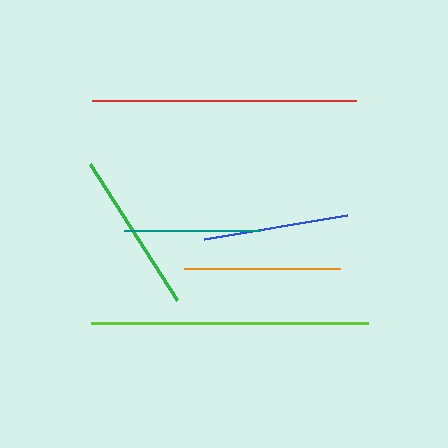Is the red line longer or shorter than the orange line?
The red line is longer than the orange line.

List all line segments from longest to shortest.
From longest to shortest: lime, red, green, orange, blue, teal.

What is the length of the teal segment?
The teal segment is approximately 136 pixels long.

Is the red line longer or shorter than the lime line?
The lime line is longer than the red line.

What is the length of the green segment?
The green segment is approximately 161 pixels long.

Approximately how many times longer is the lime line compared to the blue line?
The lime line is approximately 1.9 times the length of the blue line.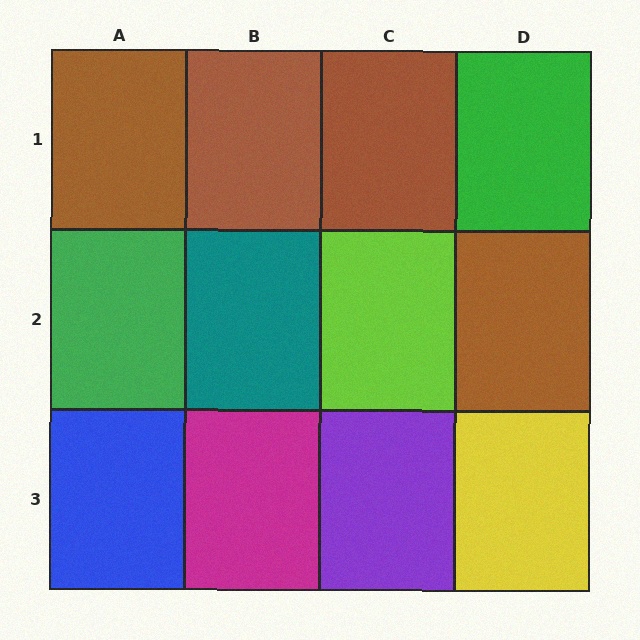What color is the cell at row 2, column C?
Lime.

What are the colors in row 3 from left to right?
Blue, magenta, purple, yellow.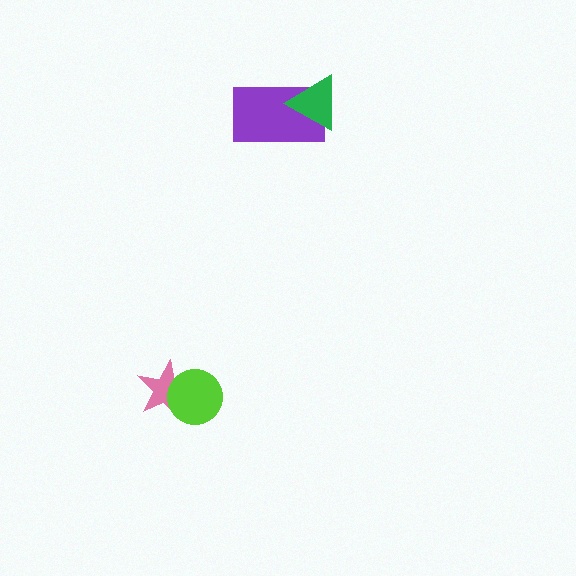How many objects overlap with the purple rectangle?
1 object overlaps with the purple rectangle.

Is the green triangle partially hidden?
No, no other shape covers it.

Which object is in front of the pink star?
The lime circle is in front of the pink star.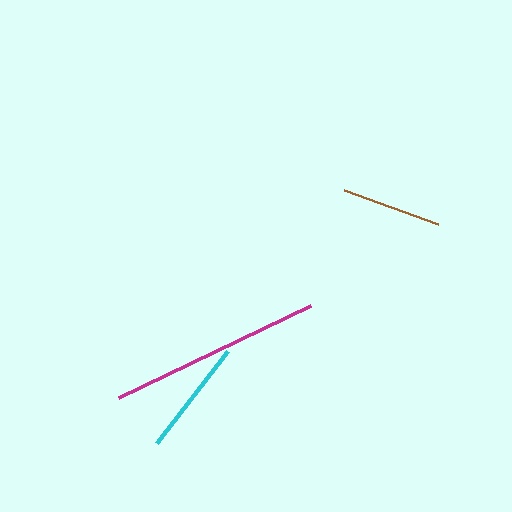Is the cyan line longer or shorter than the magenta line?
The magenta line is longer than the cyan line.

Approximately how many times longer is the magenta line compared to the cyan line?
The magenta line is approximately 1.8 times the length of the cyan line.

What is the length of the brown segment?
The brown segment is approximately 100 pixels long.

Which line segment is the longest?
The magenta line is the longest at approximately 213 pixels.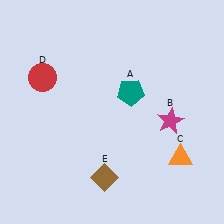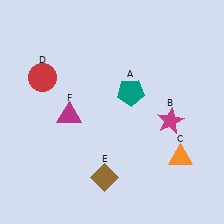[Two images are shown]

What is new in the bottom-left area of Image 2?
A magenta triangle (F) was added in the bottom-left area of Image 2.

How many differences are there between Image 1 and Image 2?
There is 1 difference between the two images.